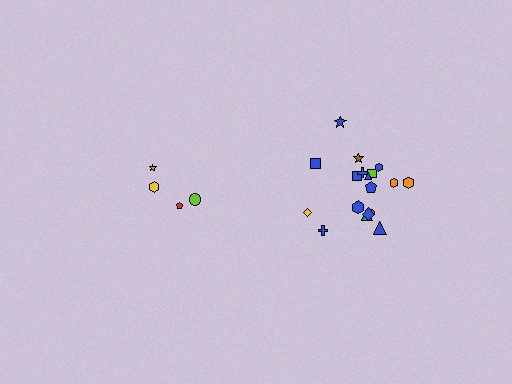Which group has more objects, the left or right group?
The right group.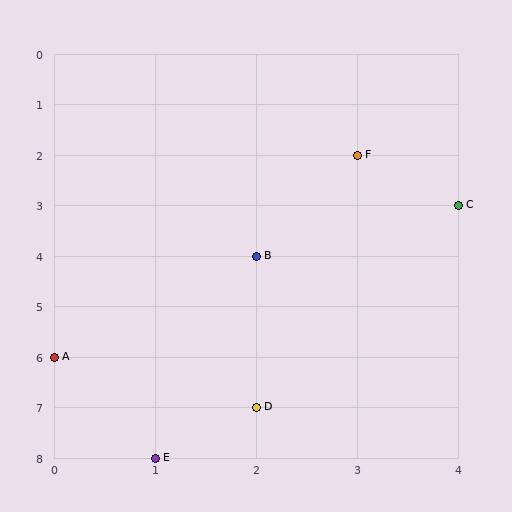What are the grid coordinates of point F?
Point F is at grid coordinates (3, 2).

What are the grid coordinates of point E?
Point E is at grid coordinates (1, 8).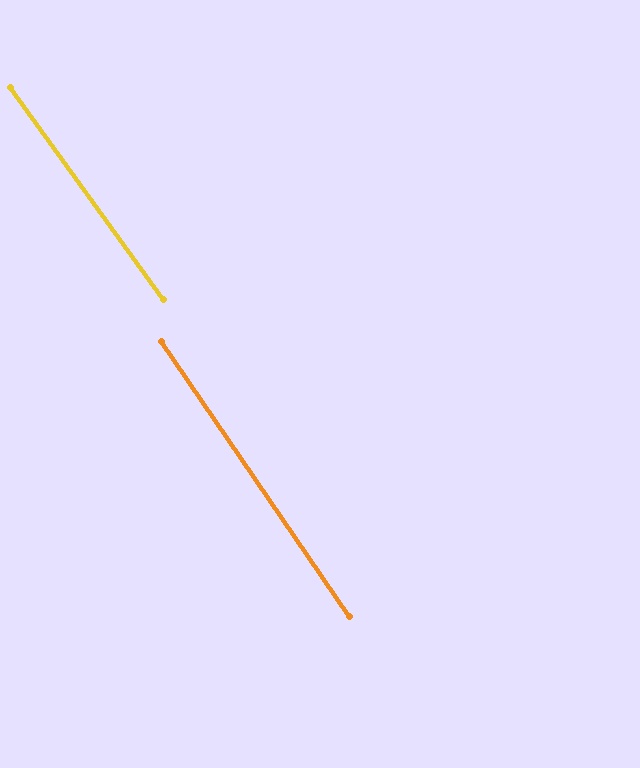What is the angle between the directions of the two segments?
Approximately 2 degrees.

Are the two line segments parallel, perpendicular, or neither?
Parallel — their directions differ by only 1.6°.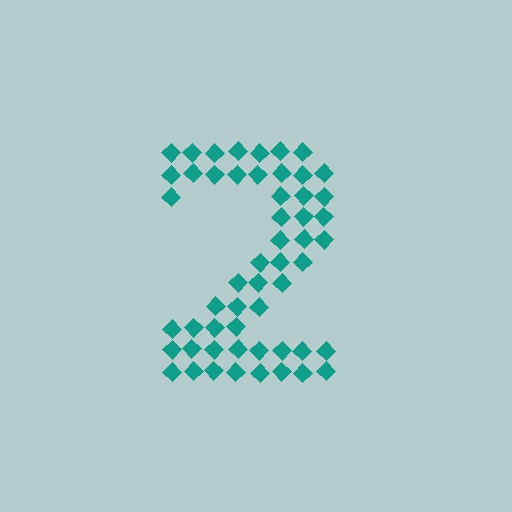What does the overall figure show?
The overall figure shows the digit 2.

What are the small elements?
The small elements are diamonds.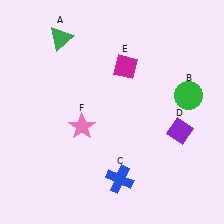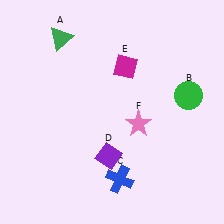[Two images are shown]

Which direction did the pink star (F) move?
The pink star (F) moved right.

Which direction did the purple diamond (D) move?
The purple diamond (D) moved left.